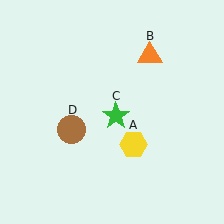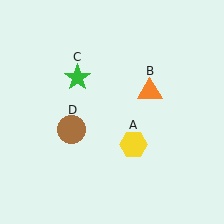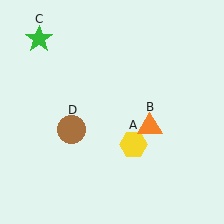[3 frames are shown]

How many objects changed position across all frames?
2 objects changed position: orange triangle (object B), green star (object C).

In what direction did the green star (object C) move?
The green star (object C) moved up and to the left.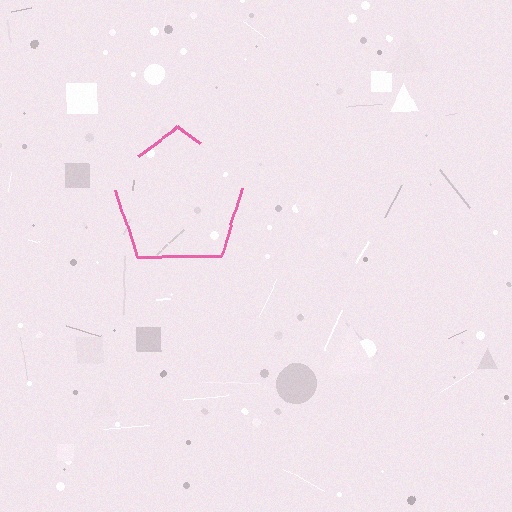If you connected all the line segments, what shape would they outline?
They would outline a pentagon.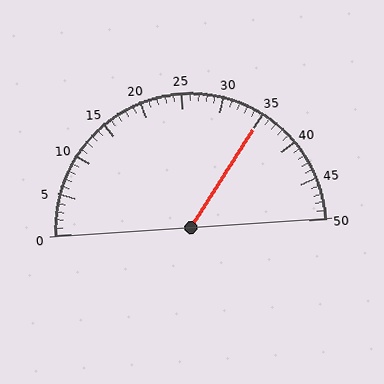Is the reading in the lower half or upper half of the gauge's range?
The reading is in the upper half of the range (0 to 50).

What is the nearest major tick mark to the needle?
The nearest major tick mark is 35.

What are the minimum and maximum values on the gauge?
The gauge ranges from 0 to 50.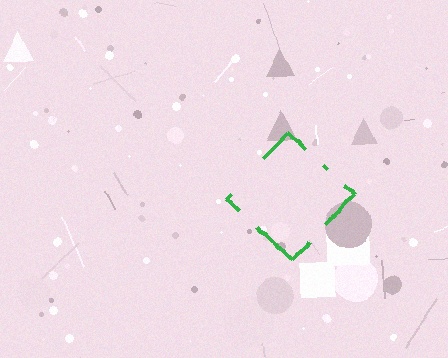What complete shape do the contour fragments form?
The contour fragments form a diamond.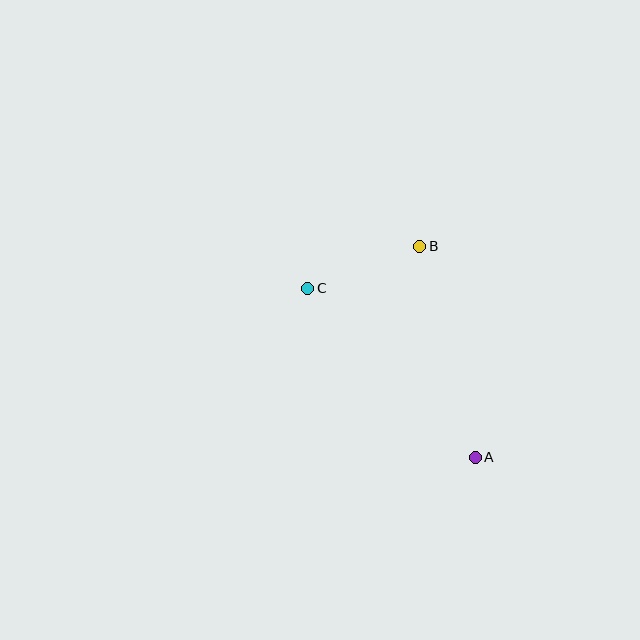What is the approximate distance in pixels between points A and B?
The distance between A and B is approximately 218 pixels.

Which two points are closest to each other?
Points B and C are closest to each other.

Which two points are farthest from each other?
Points A and C are farthest from each other.